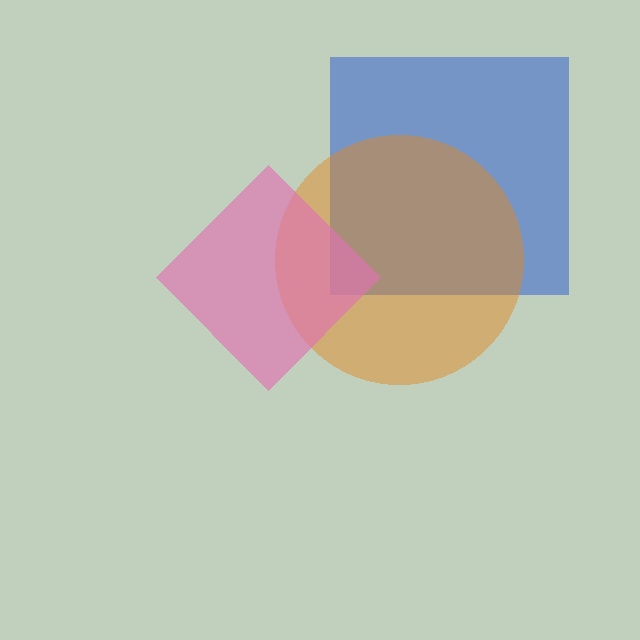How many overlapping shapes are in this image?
There are 3 overlapping shapes in the image.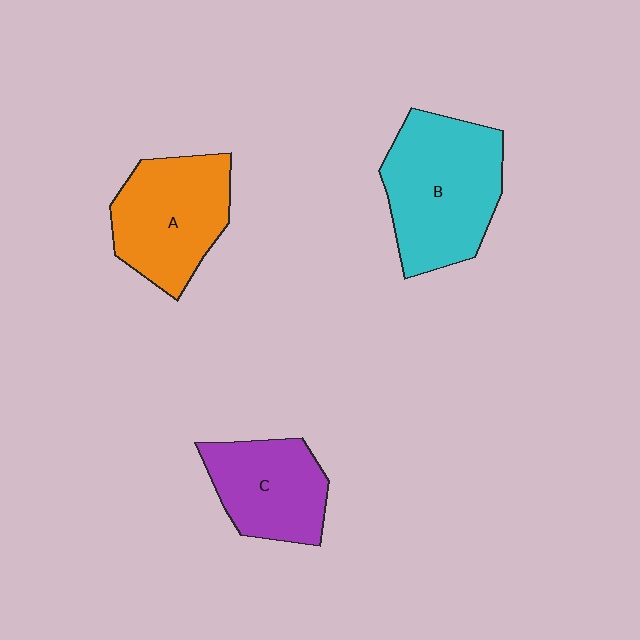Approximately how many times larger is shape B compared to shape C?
Approximately 1.5 times.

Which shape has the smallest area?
Shape C (purple).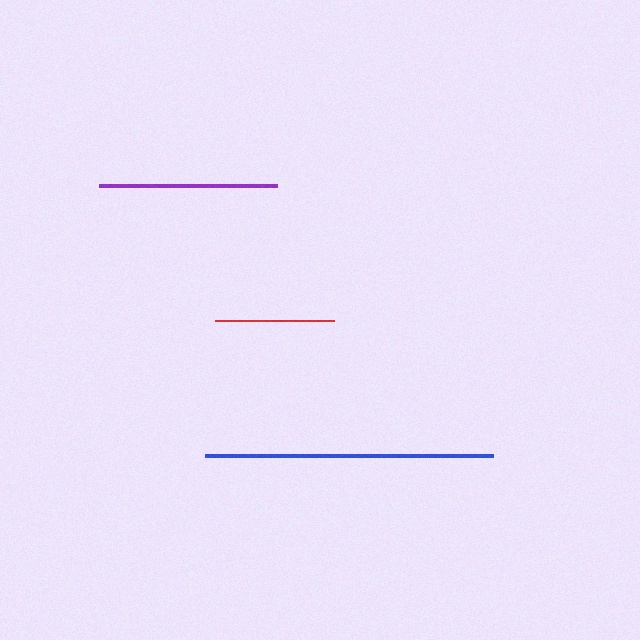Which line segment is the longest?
The blue line is the longest at approximately 288 pixels.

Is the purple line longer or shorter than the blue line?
The blue line is longer than the purple line.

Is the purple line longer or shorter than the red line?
The purple line is longer than the red line.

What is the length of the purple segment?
The purple segment is approximately 178 pixels long.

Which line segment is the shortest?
The red line is the shortest at approximately 119 pixels.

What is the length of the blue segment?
The blue segment is approximately 288 pixels long.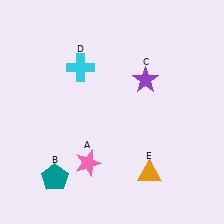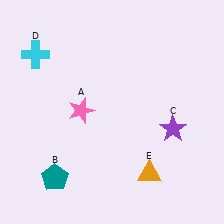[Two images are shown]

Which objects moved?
The objects that moved are: the pink star (A), the purple star (C), the cyan cross (D).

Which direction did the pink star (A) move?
The pink star (A) moved up.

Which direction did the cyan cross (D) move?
The cyan cross (D) moved left.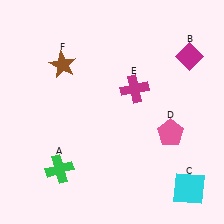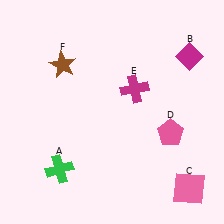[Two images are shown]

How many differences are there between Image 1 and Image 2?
There is 1 difference between the two images.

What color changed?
The square (C) changed from cyan in Image 1 to pink in Image 2.